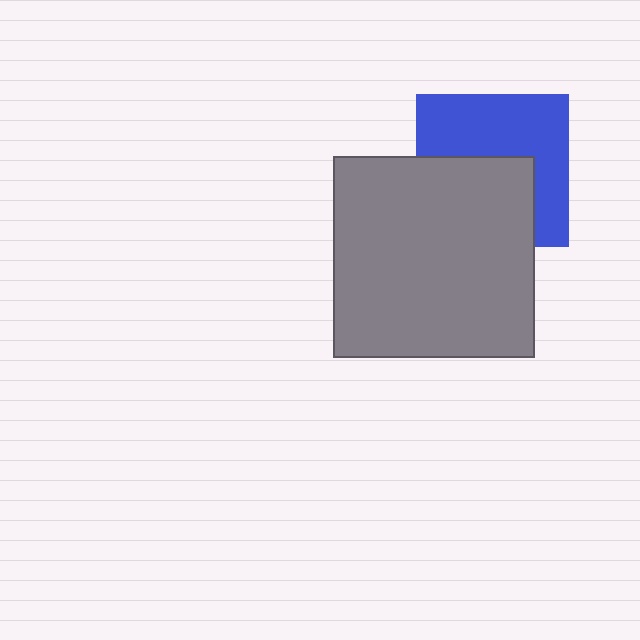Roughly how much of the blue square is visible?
About half of it is visible (roughly 53%).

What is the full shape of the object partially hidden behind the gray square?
The partially hidden object is a blue square.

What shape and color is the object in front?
The object in front is a gray square.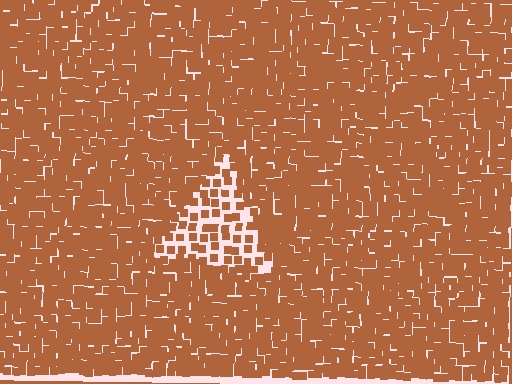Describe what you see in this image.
The image contains small brown elements arranged at two different densities. A triangle-shaped region is visible where the elements are less densely packed than the surrounding area.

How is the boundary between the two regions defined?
The boundary is defined by a change in element density (approximately 2.2x ratio). All elements are the same color, size, and shape.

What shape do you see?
I see a triangle.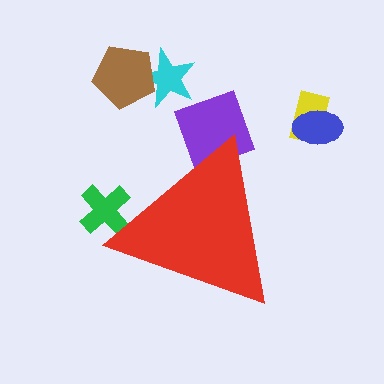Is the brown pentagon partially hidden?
No, the brown pentagon is fully visible.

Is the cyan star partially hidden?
No, the cyan star is fully visible.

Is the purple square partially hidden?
Yes, the purple square is partially hidden behind the red triangle.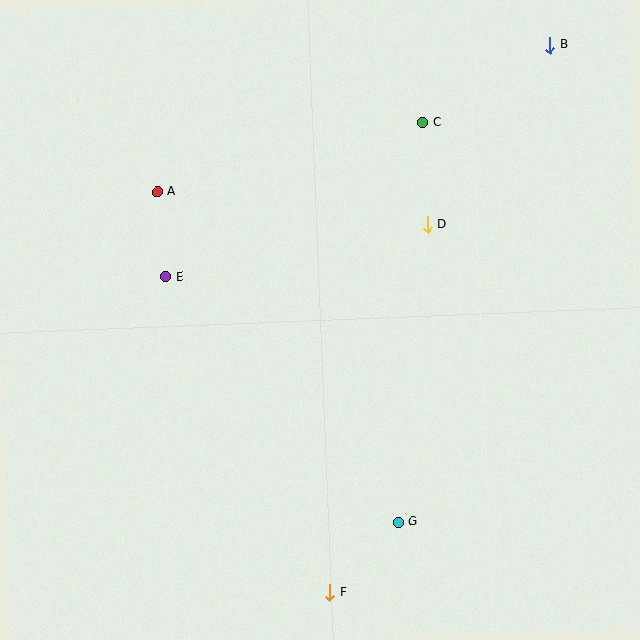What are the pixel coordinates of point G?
Point G is at (399, 522).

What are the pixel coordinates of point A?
Point A is at (157, 192).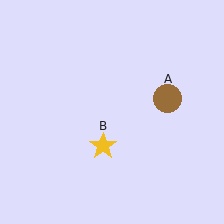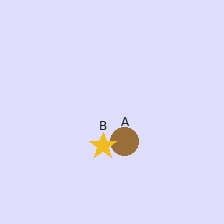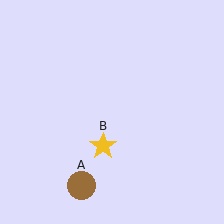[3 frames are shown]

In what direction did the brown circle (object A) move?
The brown circle (object A) moved down and to the left.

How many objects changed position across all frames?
1 object changed position: brown circle (object A).